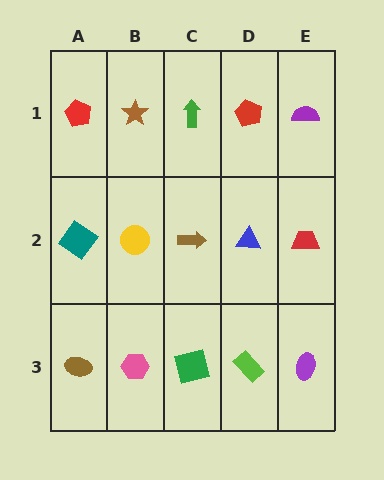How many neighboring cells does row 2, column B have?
4.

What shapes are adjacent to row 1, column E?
A red trapezoid (row 2, column E), a red pentagon (row 1, column D).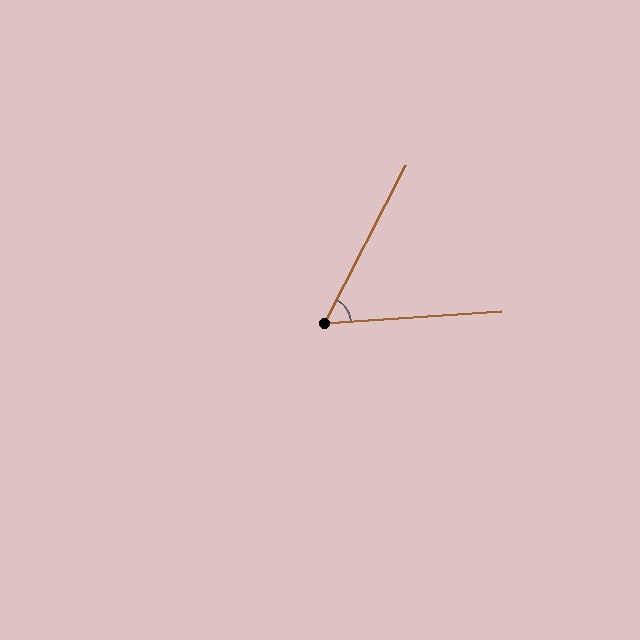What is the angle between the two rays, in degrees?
Approximately 59 degrees.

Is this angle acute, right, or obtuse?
It is acute.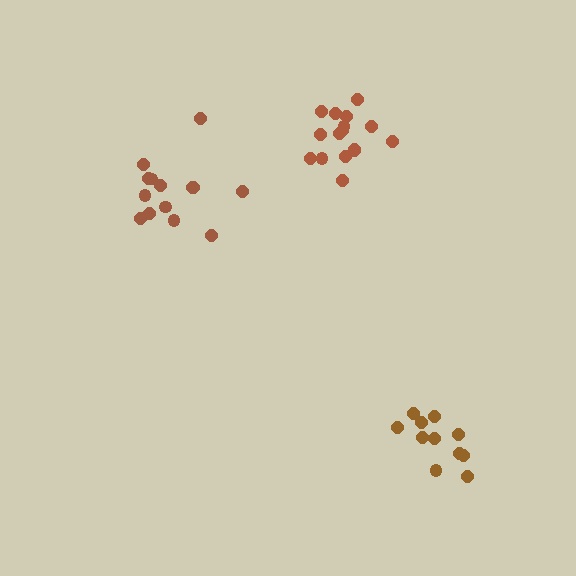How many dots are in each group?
Group 1: 11 dots, Group 2: 14 dots, Group 3: 16 dots (41 total).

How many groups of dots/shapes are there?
There are 3 groups.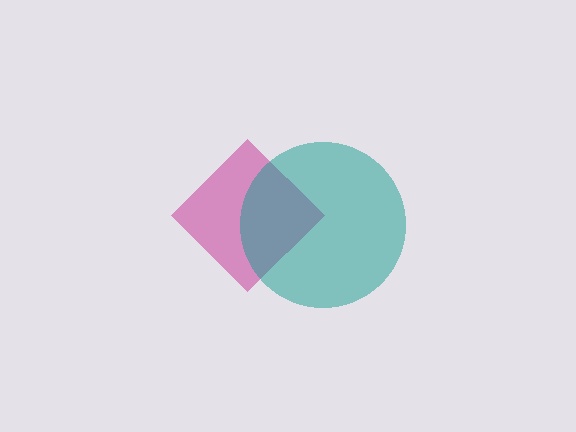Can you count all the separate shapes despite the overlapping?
Yes, there are 2 separate shapes.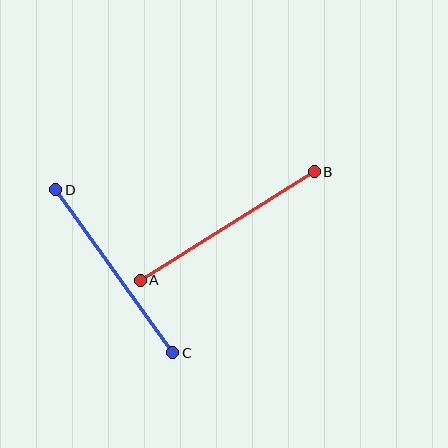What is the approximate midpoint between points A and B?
The midpoint is at approximately (227, 226) pixels.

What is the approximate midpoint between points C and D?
The midpoint is at approximately (114, 271) pixels.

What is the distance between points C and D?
The distance is approximately 201 pixels.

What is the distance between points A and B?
The distance is approximately 205 pixels.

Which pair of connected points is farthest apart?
Points A and B are farthest apart.